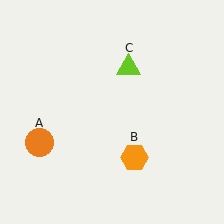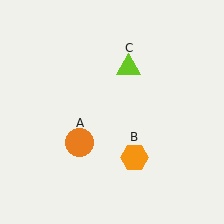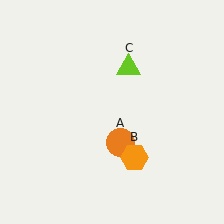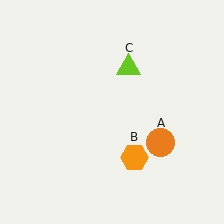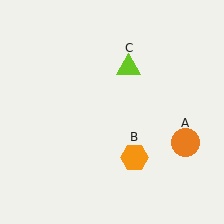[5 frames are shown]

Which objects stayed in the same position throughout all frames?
Orange hexagon (object B) and lime triangle (object C) remained stationary.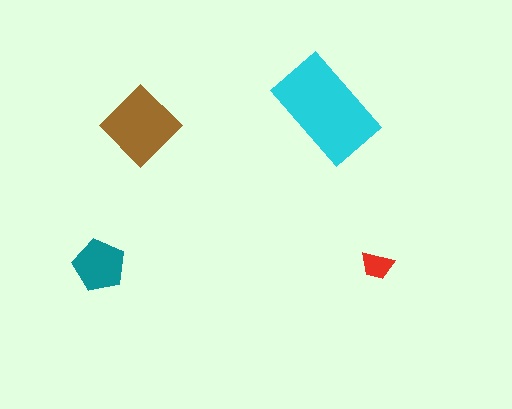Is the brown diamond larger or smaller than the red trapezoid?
Larger.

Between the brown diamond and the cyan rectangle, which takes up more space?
The cyan rectangle.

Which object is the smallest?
The red trapezoid.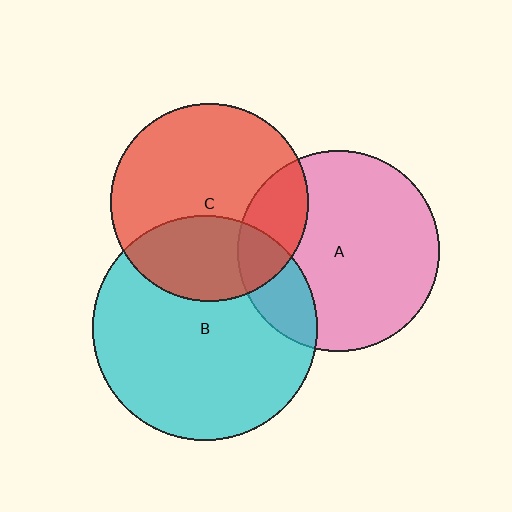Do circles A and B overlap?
Yes.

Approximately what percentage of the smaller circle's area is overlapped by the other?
Approximately 20%.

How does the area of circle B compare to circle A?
Approximately 1.2 times.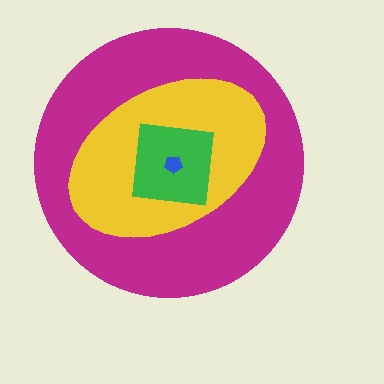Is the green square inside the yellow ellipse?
Yes.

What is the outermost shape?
The magenta circle.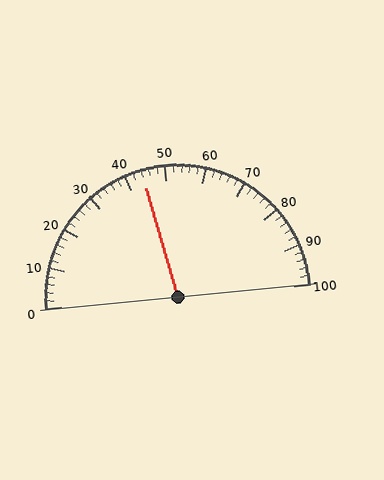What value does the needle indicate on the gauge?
The needle indicates approximately 44.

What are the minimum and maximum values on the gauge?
The gauge ranges from 0 to 100.